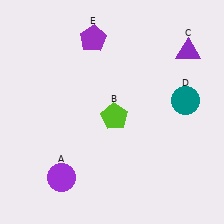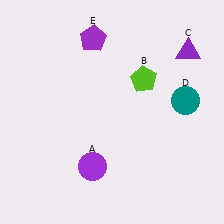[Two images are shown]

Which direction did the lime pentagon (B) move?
The lime pentagon (B) moved up.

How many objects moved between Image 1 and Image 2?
2 objects moved between the two images.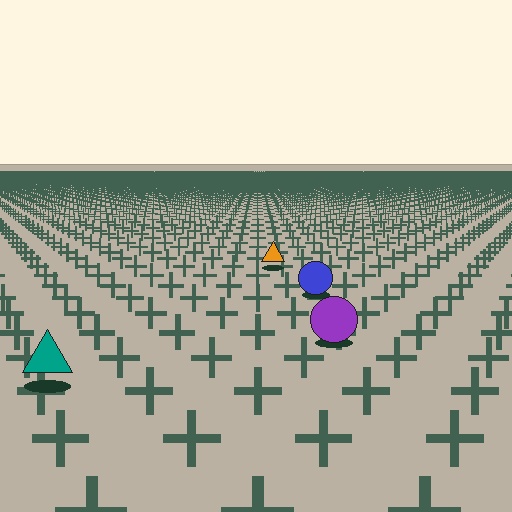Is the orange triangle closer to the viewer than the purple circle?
No. The purple circle is closer — you can tell from the texture gradient: the ground texture is coarser near it.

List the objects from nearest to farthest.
From nearest to farthest: the teal triangle, the purple circle, the blue circle, the orange triangle.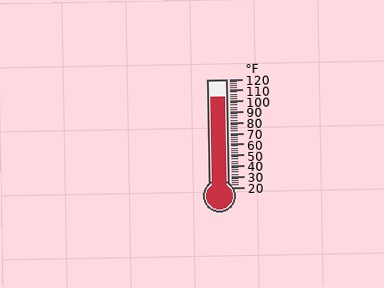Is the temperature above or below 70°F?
The temperature is above 70°F.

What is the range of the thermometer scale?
The thermometer scale ranges from 20°F to 120°F.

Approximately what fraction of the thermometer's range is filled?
The thermometer is filled to approximately 85% of its range.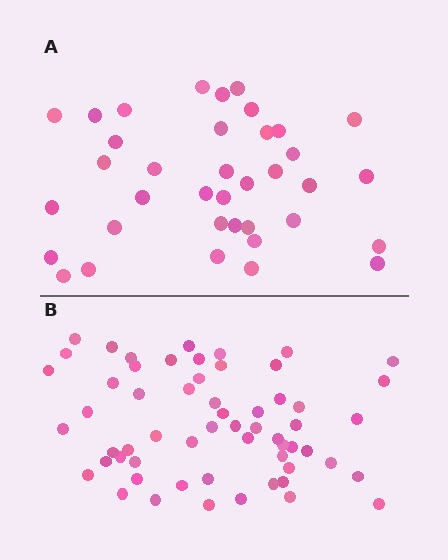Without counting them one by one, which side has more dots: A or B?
Region B (the bottom region) has more dots.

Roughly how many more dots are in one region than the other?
Region B has approximately 20 more dots than region A.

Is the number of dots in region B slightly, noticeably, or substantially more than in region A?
Region B has substantially more. The ratio is roughly 1.6 to 1.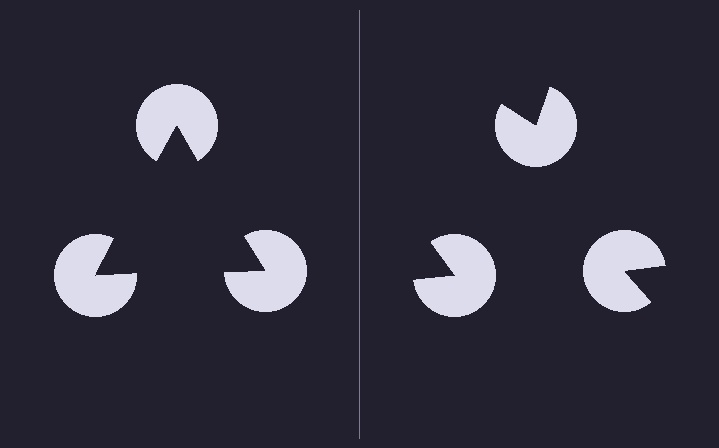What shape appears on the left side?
An illusory triangle.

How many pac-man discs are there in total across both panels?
6 — 3 on each side.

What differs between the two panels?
The pac-man discs are positioned identically on both sides; only the wedge orientations differ. On the left they align to a triangle; on the right they are misaligned.